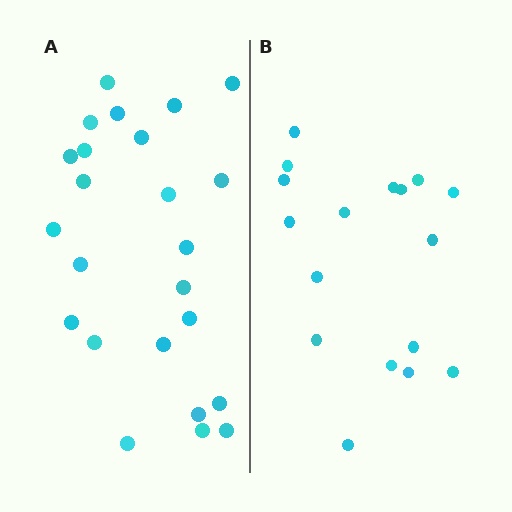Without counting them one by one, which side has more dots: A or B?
Region A (the left region) has more dots.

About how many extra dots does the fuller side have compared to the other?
Region A has roughly 8 or so more dots than region B.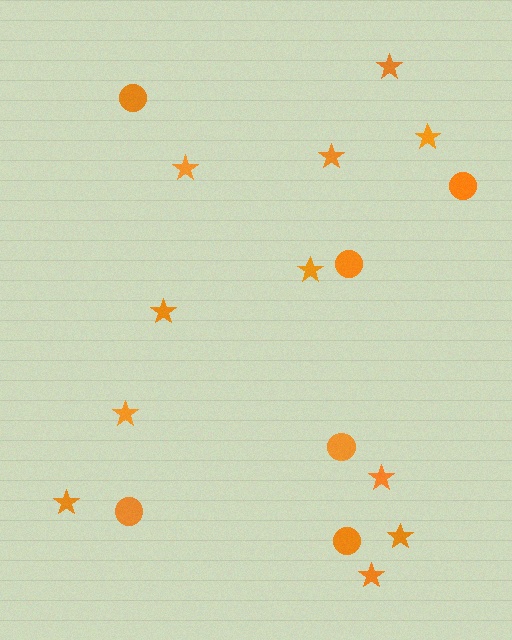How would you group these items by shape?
There are 2 groups: one group of circles (6) and one group of stars (11).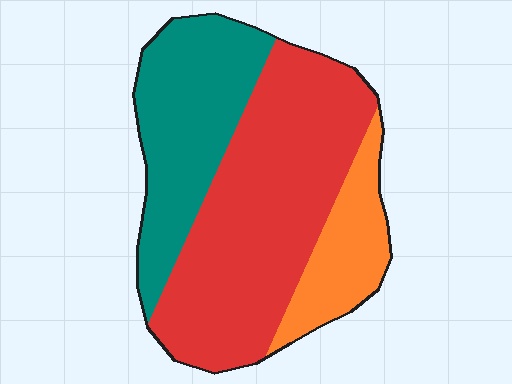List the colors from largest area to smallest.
From largest to smallest: red, teal, orange.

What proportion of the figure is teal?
Teal covers roughly 30% of the figure.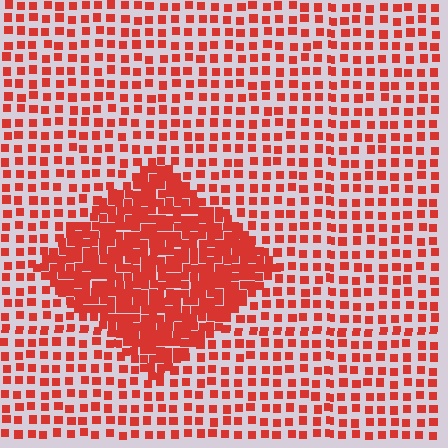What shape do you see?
I see a diamond.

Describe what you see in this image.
The image contains small red elements arranged at two different densities. A diamond-shaped region is visible where the elements are more densely packed than the surrounding area.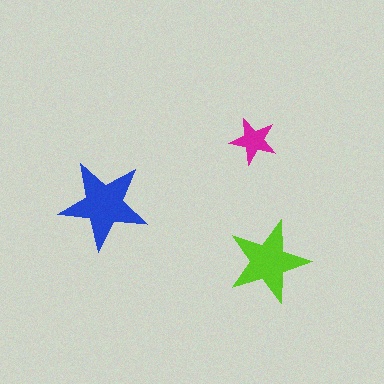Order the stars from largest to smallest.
the blue one, the lime one, the magenta one.